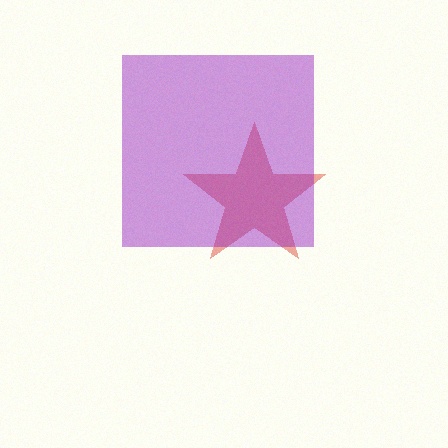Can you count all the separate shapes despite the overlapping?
Yes, there are 2 separate shapes.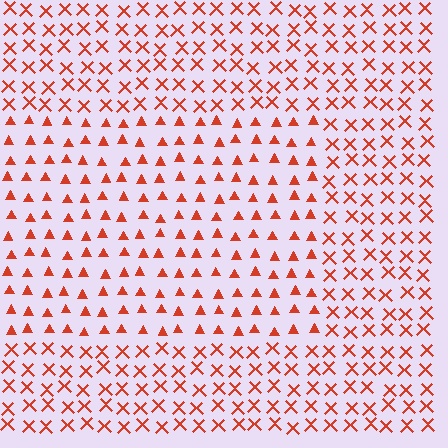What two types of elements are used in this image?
The image uses triangles inside the rectangle region and X marks outside it.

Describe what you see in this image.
The image is filled with small red elements arranged in a uniform grid. A rectangle-shaped region contains triangles, while the surrounding area contains X marks. The boundary is defined purely by the change in element shape.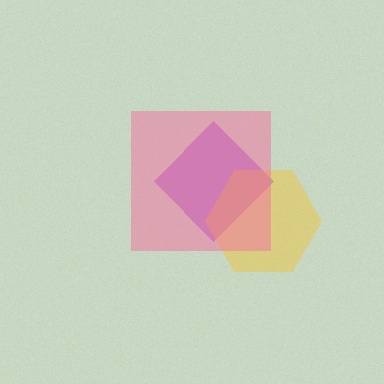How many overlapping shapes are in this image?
There are 3 overlapping shapes in the image.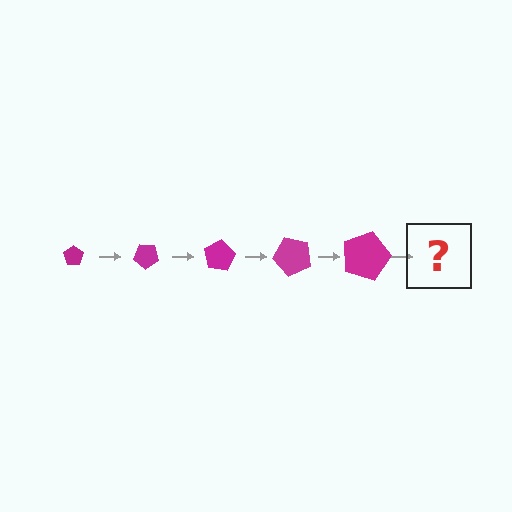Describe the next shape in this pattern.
It should be a pentagon, larger than the previous one and rotated 200 degrees from the start.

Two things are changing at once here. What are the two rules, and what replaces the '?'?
The two rules are that the pentagon grows larger each step and it rotates 40 degrees each step. The '?' should be a pentagon, larger than the previous one and rotated 200 degrees from the start.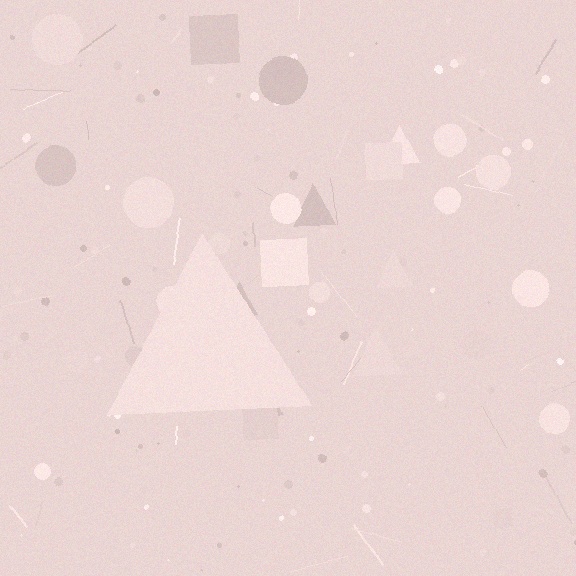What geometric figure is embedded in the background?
A triangle is embedded in the background.